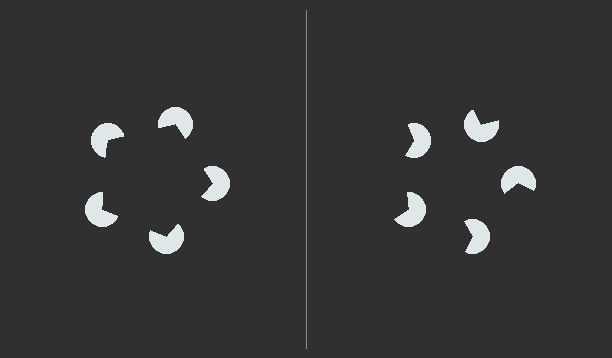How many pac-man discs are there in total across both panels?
10 — 5 on each side.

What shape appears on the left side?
An illusory pentagon.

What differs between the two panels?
The pac-man discs are positioned identically on both sides; only the wedge orientations differ. On the left they align to a pentagon; on the right they are misaligned.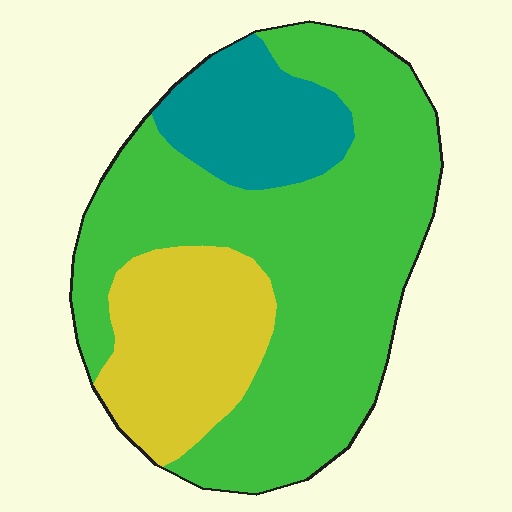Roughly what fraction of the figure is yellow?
Yellow covers about 20% of the figure.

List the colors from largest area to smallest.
From largest to smallest: green, yellow, teal.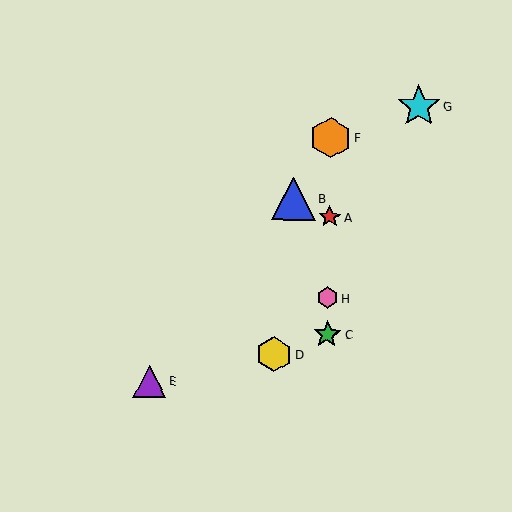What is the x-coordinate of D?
Object D is at x≈274.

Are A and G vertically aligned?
No, A is at x≈329 and G is at x≈419.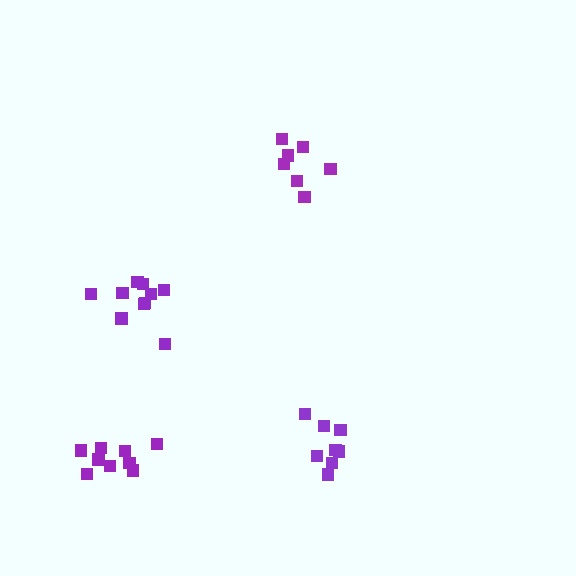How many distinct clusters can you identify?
There are 4 distinct clusters.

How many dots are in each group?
Group 1: 7 dots, Group 2: 9 dots, Group 3: 8 dots, Group 4: 10 dots (34 total).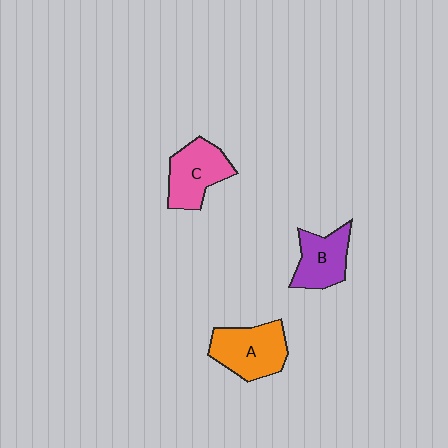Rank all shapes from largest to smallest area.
From largest to smallest: A (orange), C (pink), B (purple).